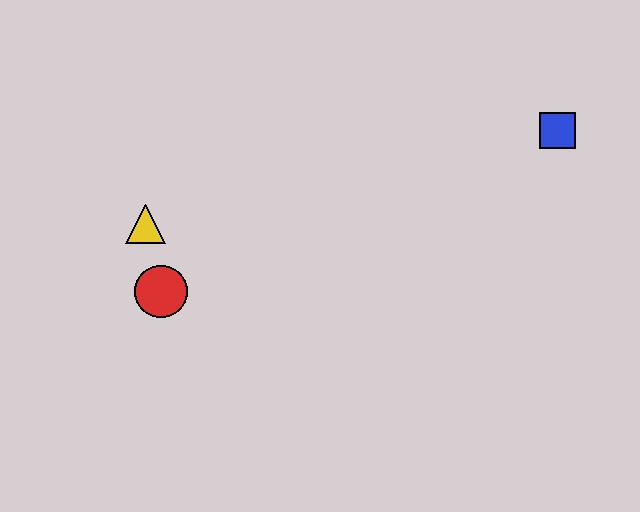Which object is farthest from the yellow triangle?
The blue square is farthest from the yellow triangle.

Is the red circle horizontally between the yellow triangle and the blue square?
Yes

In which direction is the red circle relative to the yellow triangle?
The red circle is below the yellow triangle.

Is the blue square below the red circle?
No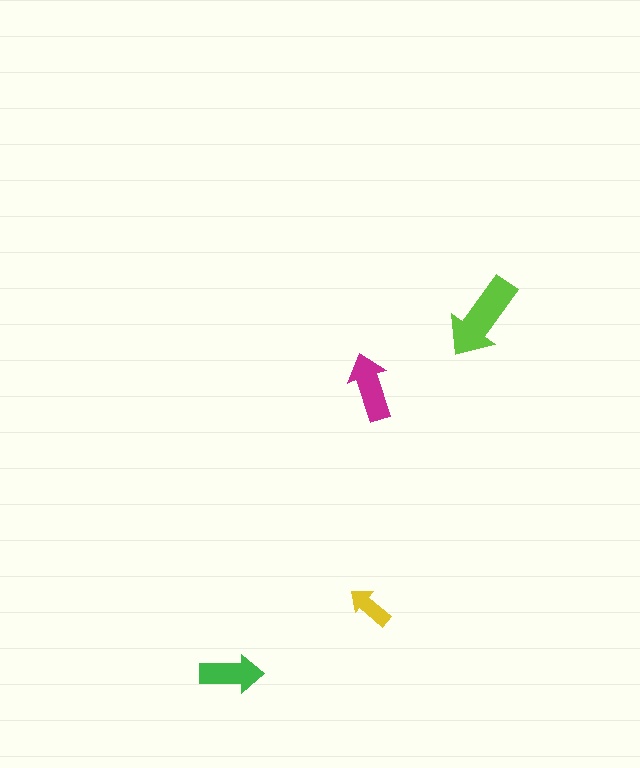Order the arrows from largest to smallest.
the lime one, the magenta one, the green one, the yellow one.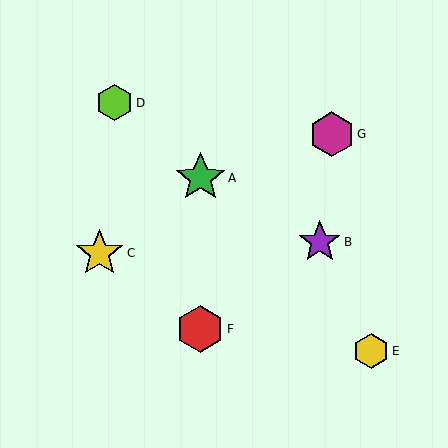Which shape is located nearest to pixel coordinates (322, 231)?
The purple star (labeled B) at (320, 242) is nearest to that location.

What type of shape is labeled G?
Shape G is a magenta hexagon.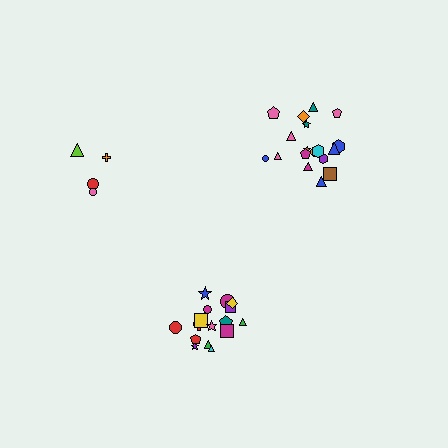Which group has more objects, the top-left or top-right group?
The top-right group.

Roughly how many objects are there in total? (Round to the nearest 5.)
Roughly 40 objects in total.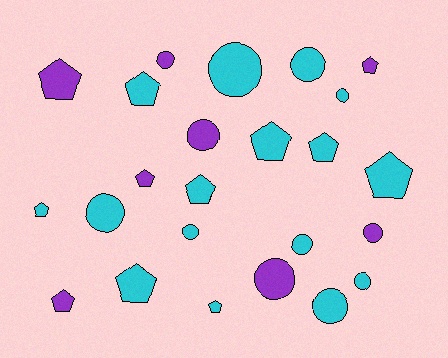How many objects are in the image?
There are 24 objects.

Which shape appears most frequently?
Pentagon, with 12 objects.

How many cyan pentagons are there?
There are 8 cyan pentagons.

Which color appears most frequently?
Cyan, with 16 objects.